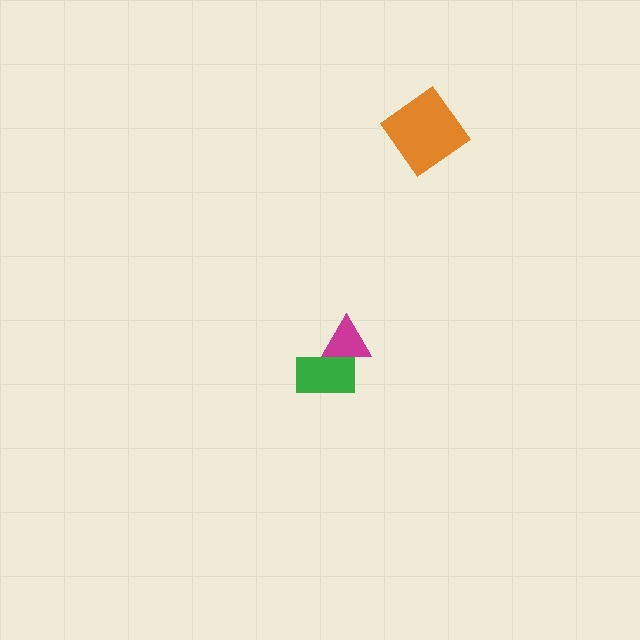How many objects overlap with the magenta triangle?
1 object overlaps with the magenta triangle.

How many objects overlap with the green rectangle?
1 object overlaps with the green rectangle.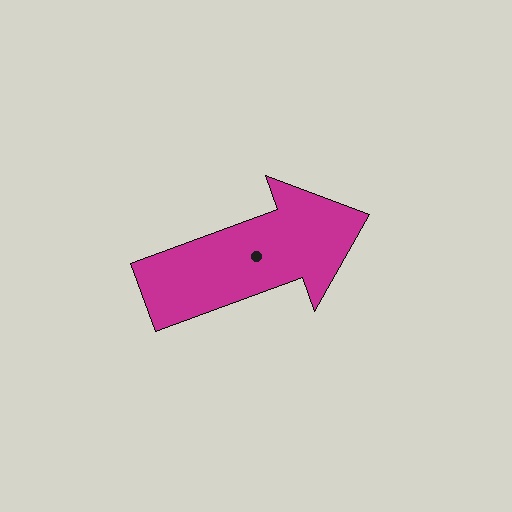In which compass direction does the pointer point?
East.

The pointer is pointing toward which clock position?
Roughly 2 o'clock.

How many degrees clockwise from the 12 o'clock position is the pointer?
Approximately 70 degrees.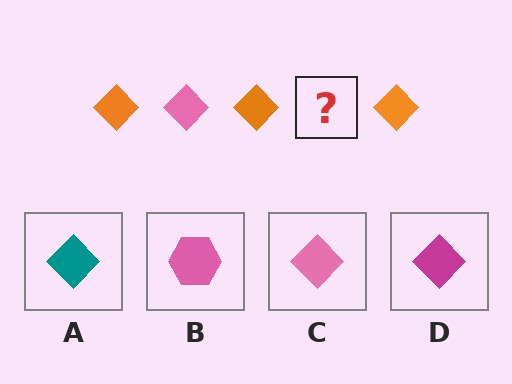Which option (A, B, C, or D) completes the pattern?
C.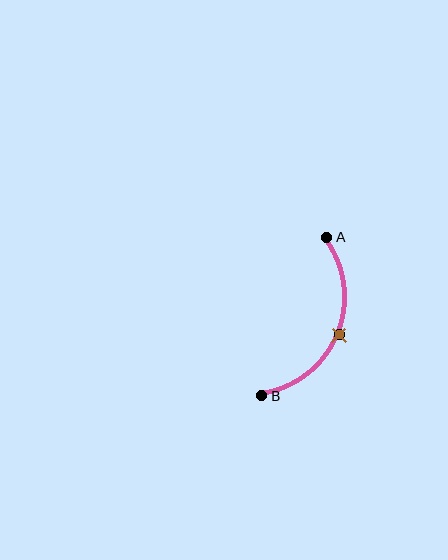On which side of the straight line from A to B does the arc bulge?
The arc bulges to the right of the straight line connecting A and B.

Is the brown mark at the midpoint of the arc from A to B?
Yes. The brown mark lies on the arc at equal arc-length from both A and B — it is the arc midpoint.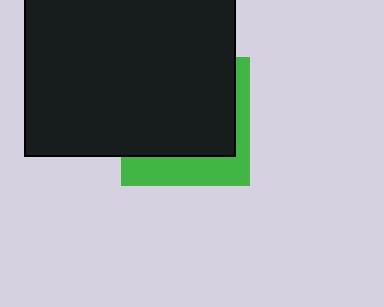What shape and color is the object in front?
The object in front is a black rectangle.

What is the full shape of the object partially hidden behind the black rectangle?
The partially hidden object is a green square.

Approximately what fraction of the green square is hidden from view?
Roughly 70% of the green square is hidden behind the black rectangle.